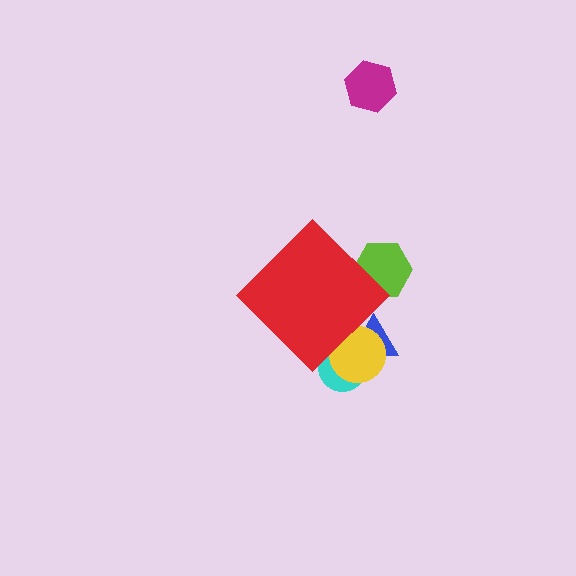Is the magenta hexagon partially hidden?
No, the magenta hexagon is fully visible.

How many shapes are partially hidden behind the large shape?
4 shapes are partially hidden.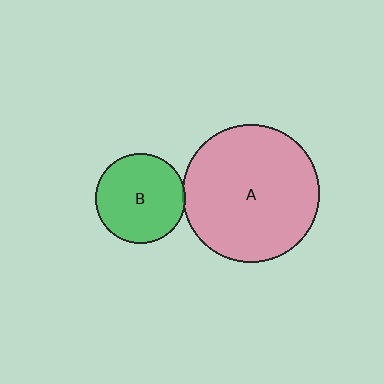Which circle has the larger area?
Circle A (pink).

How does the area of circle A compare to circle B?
Approximately 2.3 times.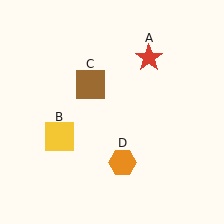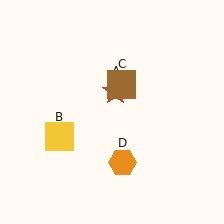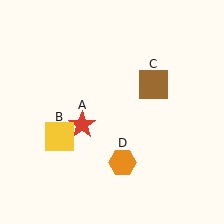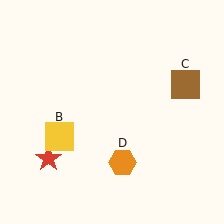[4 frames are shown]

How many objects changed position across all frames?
2 objects changed position: red star (object A), brown square (object C).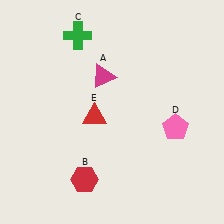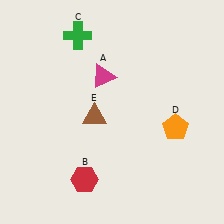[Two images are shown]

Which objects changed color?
D changed from pink to orange. E changed from red to brown.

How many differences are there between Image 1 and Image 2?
There are 2 differences between the two images.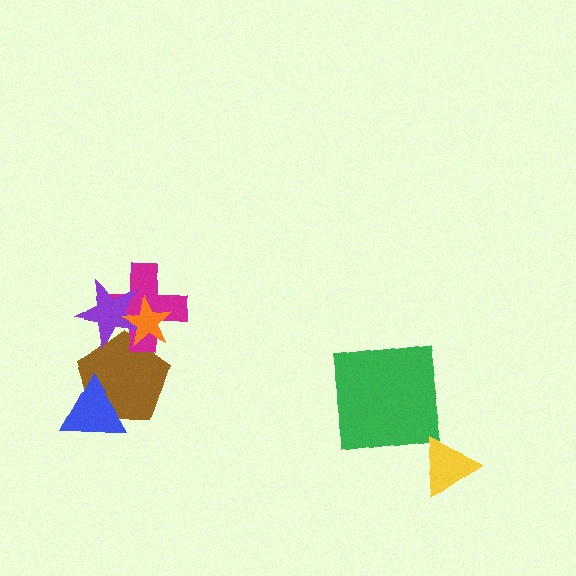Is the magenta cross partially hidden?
Yes, it is partially covered by another shape.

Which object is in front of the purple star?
The orange star is in front of the purple star.